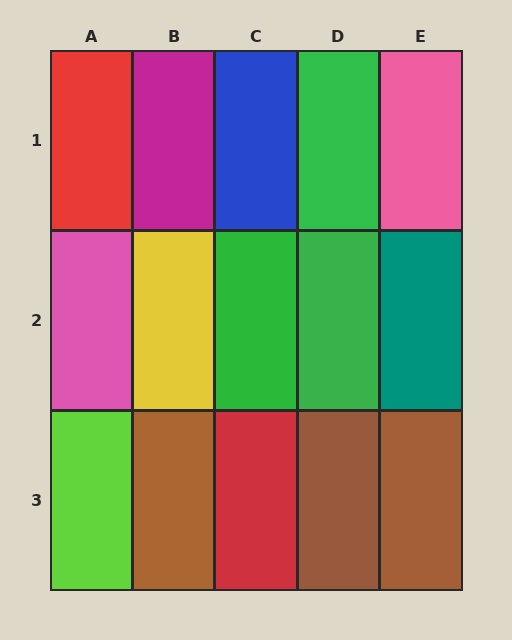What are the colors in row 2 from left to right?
Pink, yellow, green, green, teal.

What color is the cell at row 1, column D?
Green.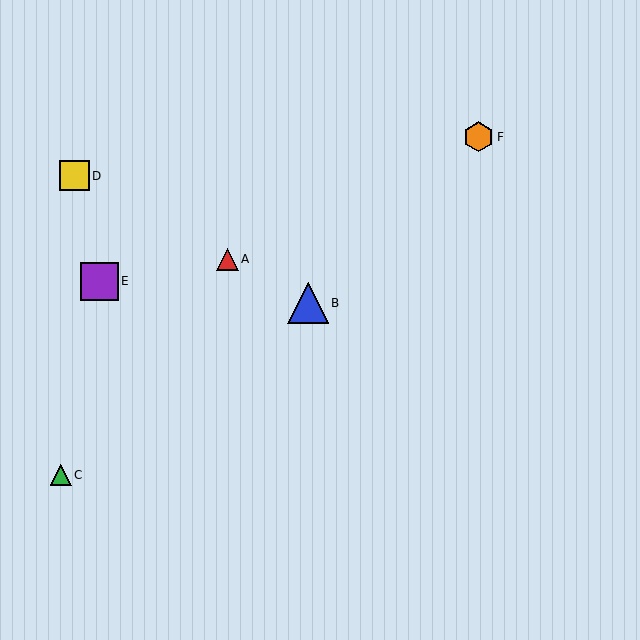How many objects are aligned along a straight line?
3 objects (A, B, D) are aligned along a straight line.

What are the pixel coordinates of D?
Object D is at (74, 176).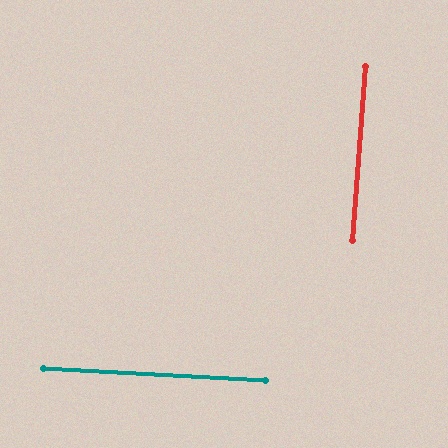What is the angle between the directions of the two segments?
Approximately 88 degrees.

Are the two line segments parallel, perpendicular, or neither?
Perpendicular — they meet at approximately 88°.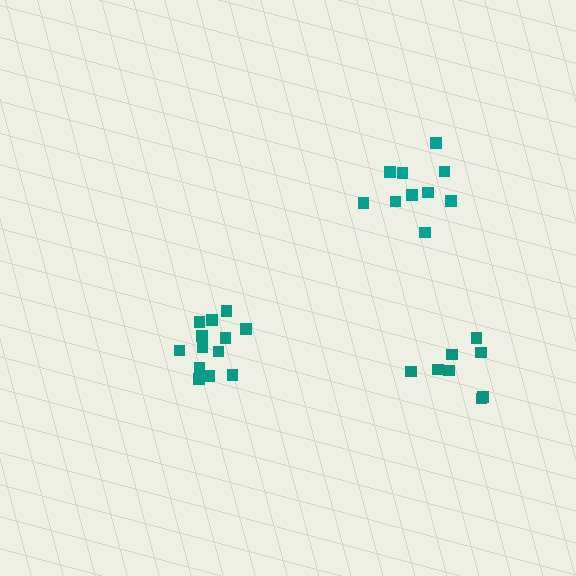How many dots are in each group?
Group 1: 8 dots, Group 2: 13 dots, Group 3: 10 dots (31 total).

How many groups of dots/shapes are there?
There are 3 groups.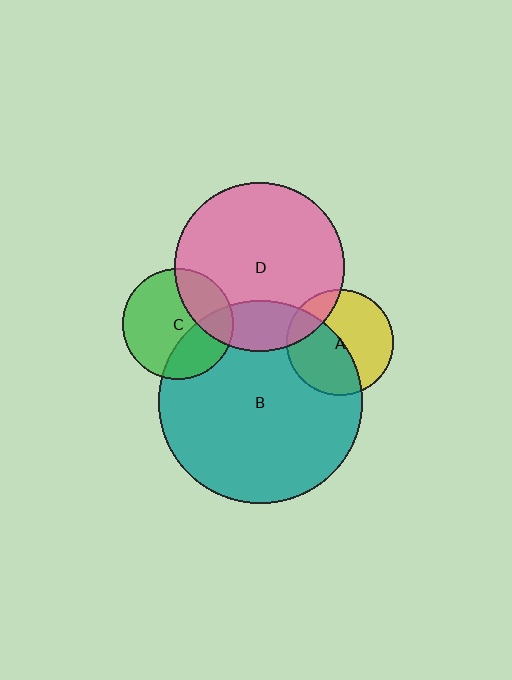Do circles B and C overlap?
Yes.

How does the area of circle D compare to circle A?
Approximately 2.5 times.